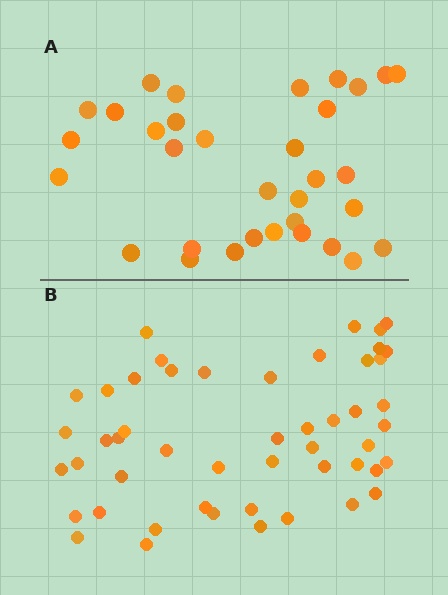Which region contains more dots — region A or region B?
Region B (the bottom region) has more dots.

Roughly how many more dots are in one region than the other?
Region B has approximately 15 more dots than region A.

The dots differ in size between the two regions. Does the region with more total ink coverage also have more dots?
No. Region A has more total ink coverage because its dots are larger, but region B actually contains more individual dots. Total area can be misleading — the number of items is what matters here.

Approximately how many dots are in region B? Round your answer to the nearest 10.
About 50 dots.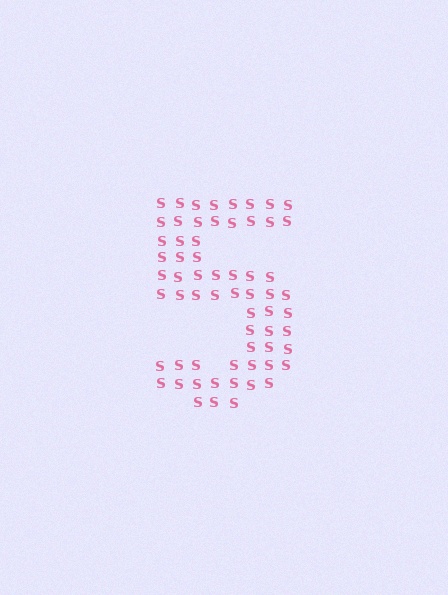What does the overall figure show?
The overall figure shows the digit 5.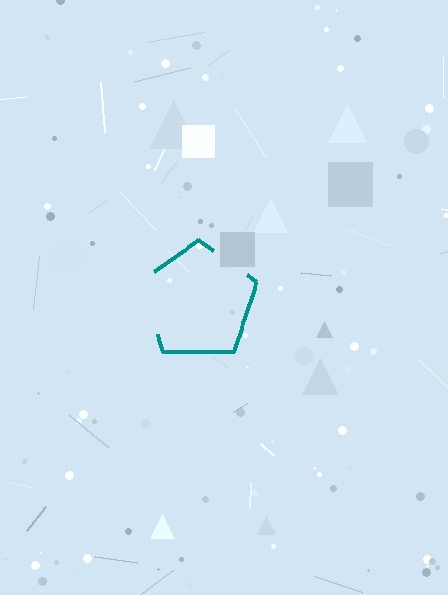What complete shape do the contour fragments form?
The contour fragments form a pentagon.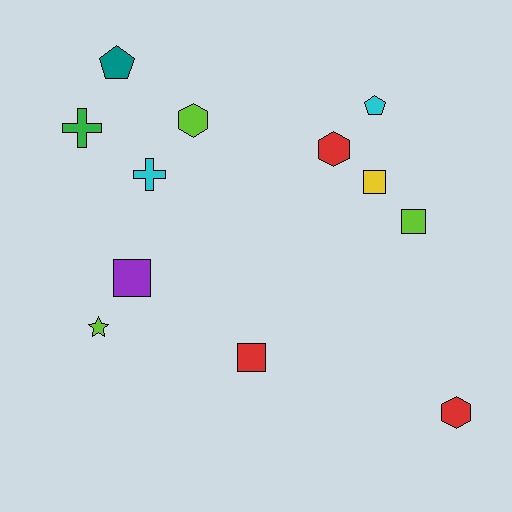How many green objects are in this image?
There is 1 green object.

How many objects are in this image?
There are 12 objects.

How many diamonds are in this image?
There are no diamonds.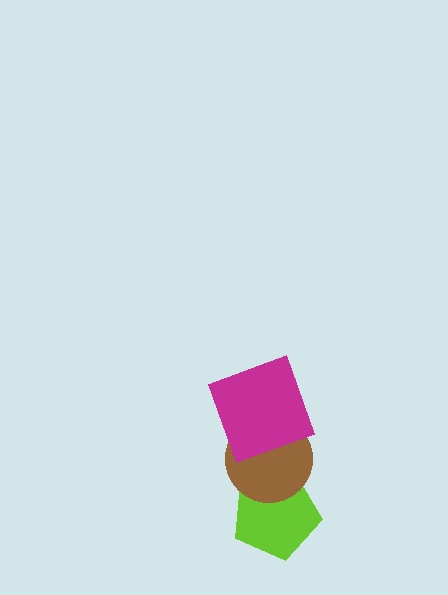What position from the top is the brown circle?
The brown circle is 2nd from the top.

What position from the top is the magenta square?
The magenta square is 1st from the top.